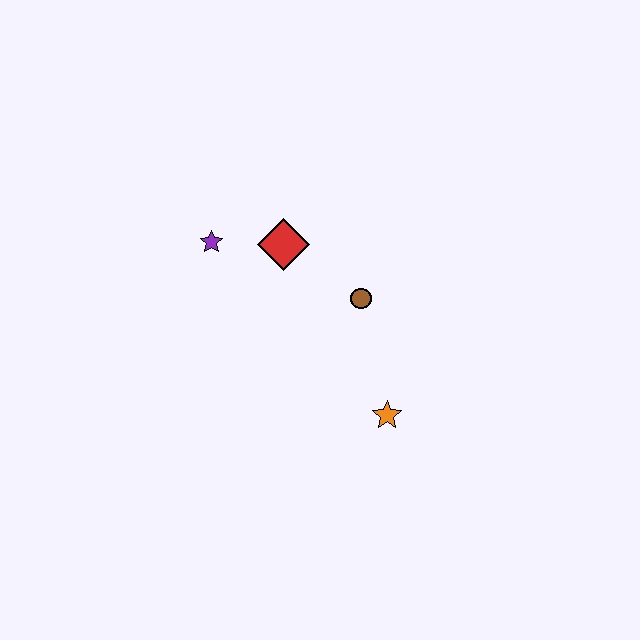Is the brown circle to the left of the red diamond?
No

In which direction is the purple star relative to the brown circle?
The purple star is to the left of the brown circle.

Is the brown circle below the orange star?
No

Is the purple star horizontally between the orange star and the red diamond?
No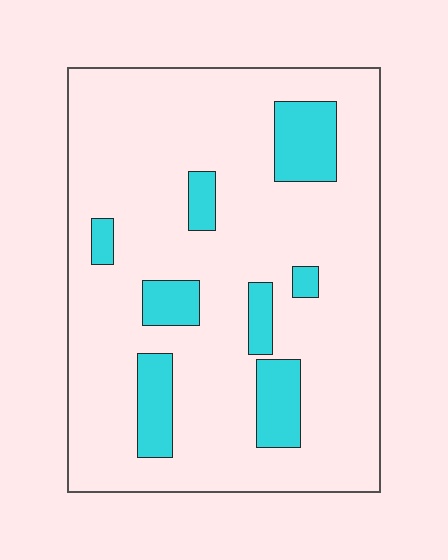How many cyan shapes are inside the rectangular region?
8.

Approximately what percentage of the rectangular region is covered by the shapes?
Approximately 15%.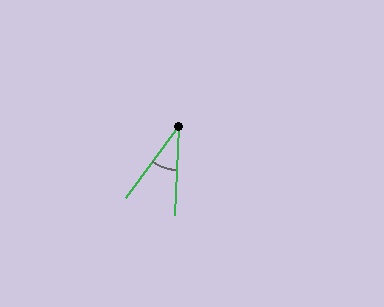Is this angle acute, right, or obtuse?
It is acute.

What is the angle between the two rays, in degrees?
Approximately 33 degrees.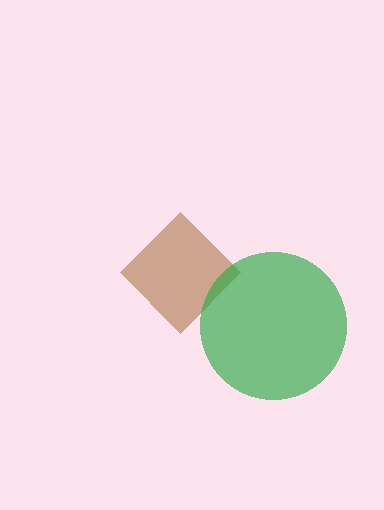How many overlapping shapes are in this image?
There are 2 overlapping shapes in the image.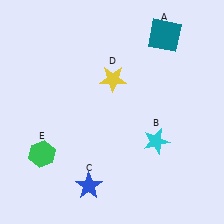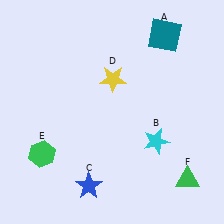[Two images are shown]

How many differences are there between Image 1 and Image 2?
There is 1 difference between the two images.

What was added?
A green triangle (F) was added in Image 2.